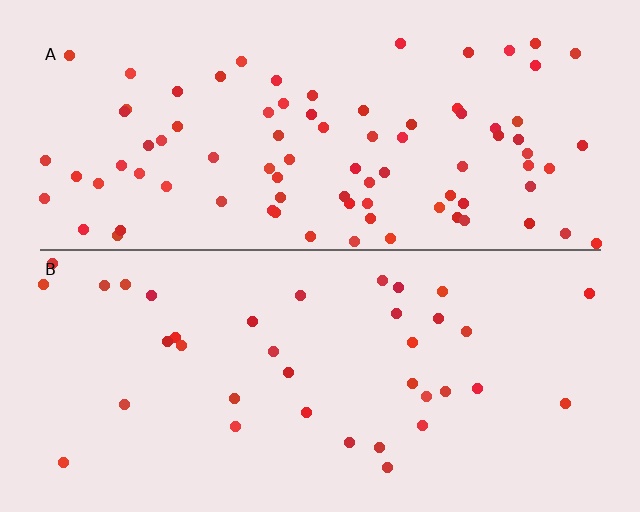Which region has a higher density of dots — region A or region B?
A (the top).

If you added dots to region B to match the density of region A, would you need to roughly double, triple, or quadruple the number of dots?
Approximately double.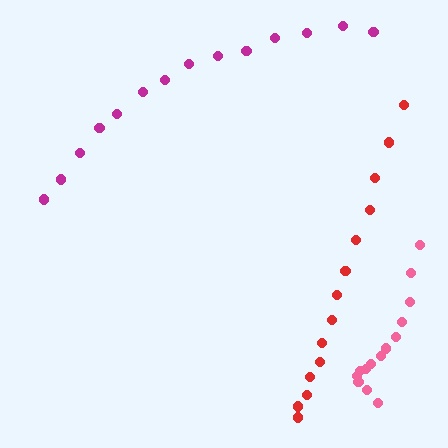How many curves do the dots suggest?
There are 3 distinct paths.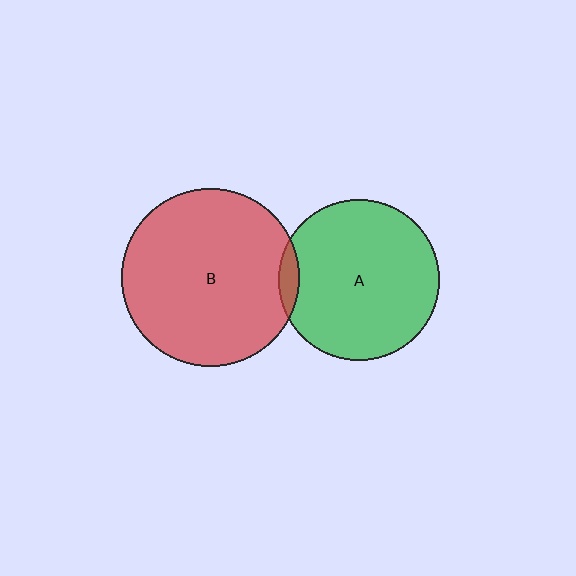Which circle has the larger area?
Circle B (red).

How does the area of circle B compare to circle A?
Approximately 1.2 times.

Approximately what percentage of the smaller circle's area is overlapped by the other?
Approximately 5%.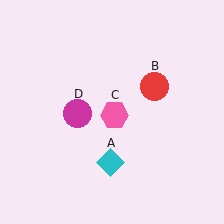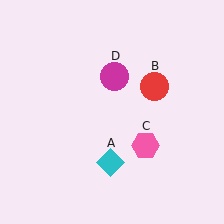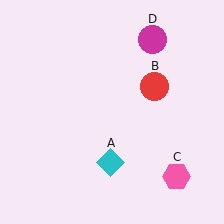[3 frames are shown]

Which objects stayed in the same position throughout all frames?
Cyan diamond (object A) and red circle (object B) remained stationary.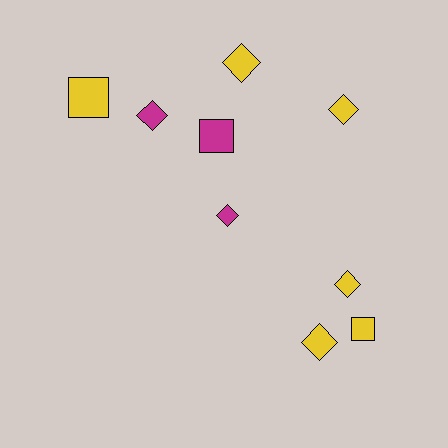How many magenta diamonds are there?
There are 2 magenta diamonds.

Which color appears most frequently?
Yellow, with 6 objects.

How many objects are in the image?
There are 9 objects.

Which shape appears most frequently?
Diamond, with 6 objects.